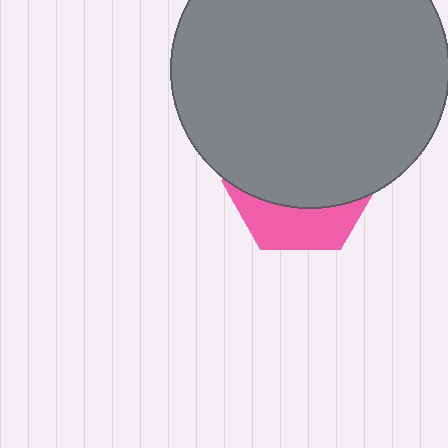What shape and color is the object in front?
The object in front is a gray circle.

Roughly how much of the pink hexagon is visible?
A small part of it is visible (roughly 31%).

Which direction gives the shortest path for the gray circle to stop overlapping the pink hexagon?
Moving up gives the shortest separation.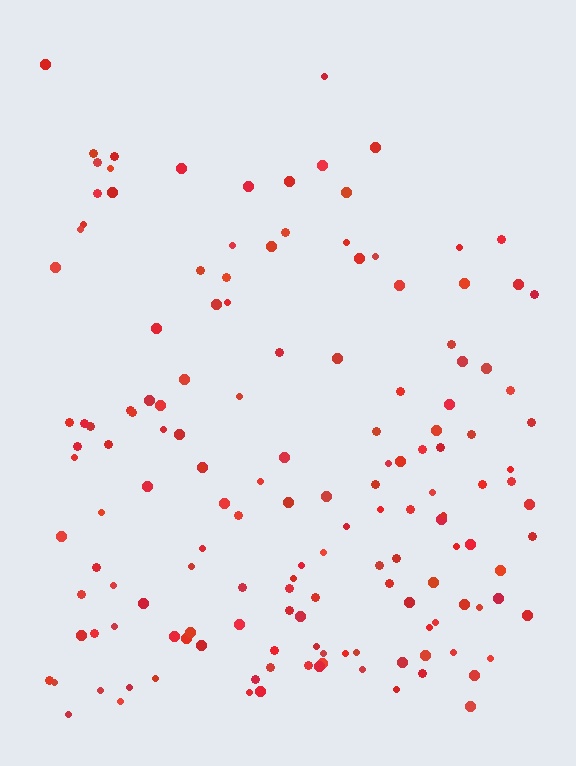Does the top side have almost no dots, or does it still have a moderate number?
Still a moderate number, just noticeably fewer than the bottom.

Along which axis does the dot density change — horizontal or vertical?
Vertical.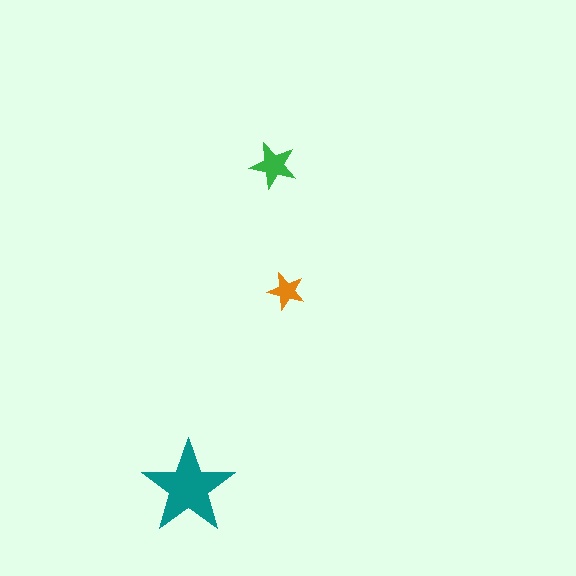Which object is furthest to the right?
The orange star is rightmost.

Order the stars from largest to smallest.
the teal one, the green one, the orange one.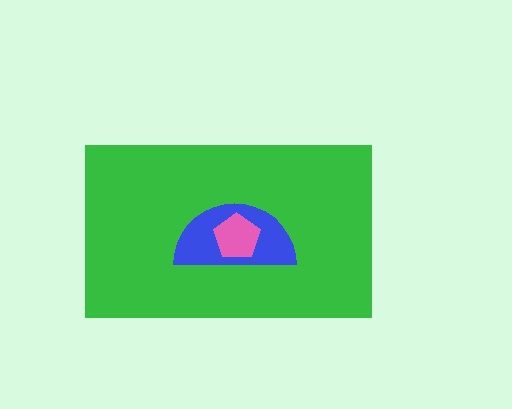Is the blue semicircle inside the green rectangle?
Yes.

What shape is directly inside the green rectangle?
The blue semicircle.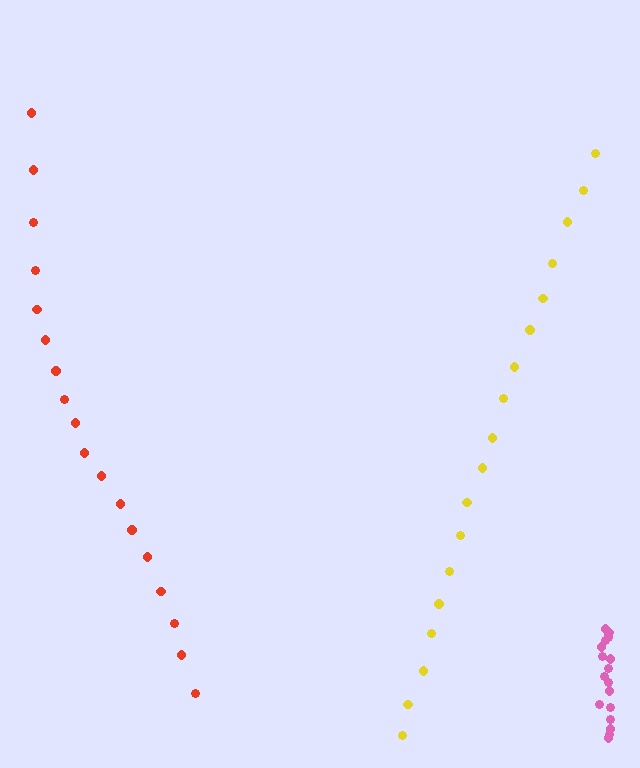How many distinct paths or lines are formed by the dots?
There are 3 distinct paths.